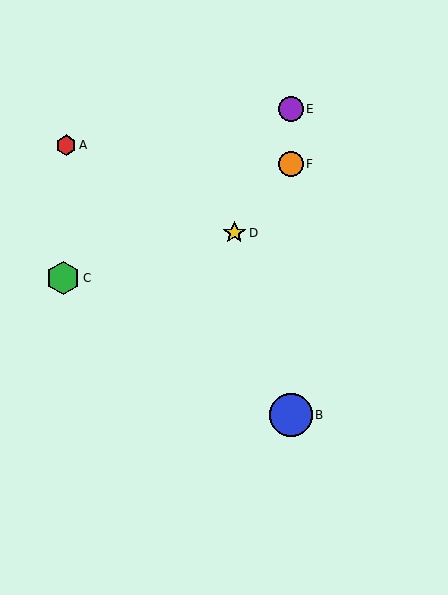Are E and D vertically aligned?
No, E is at x≈291 and D is at x≈234.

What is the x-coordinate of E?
Object E is at x≈291.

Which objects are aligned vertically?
Objects B, E, F are aligned vertically.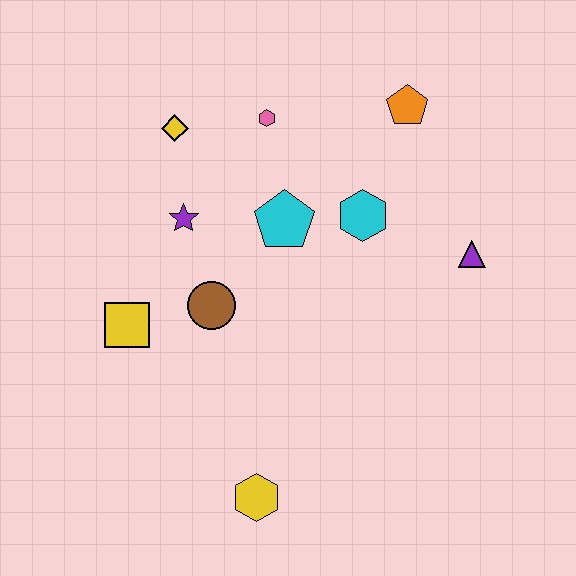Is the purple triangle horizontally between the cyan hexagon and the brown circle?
No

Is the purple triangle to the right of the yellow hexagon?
Yes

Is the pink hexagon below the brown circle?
No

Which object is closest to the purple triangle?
The cyan hexagon is closest to the purple triangle.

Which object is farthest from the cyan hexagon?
The yellow hexagon is farthest from the cyan hexagon.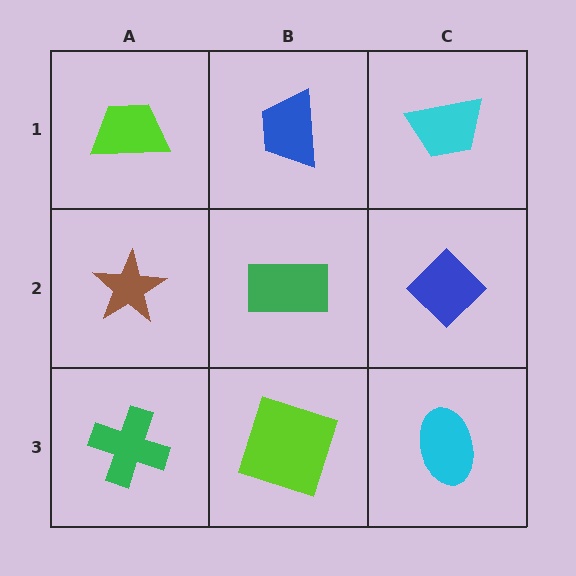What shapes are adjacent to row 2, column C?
A cyan trapezoid (row 1, column C), a cyan ellipse (row 3, column C), a green rectangle (row 2, column B).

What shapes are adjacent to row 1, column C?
A blue diamond (row 2, column C), a blue trapezoid (row 1, column B).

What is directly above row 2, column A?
A lime trapezoid.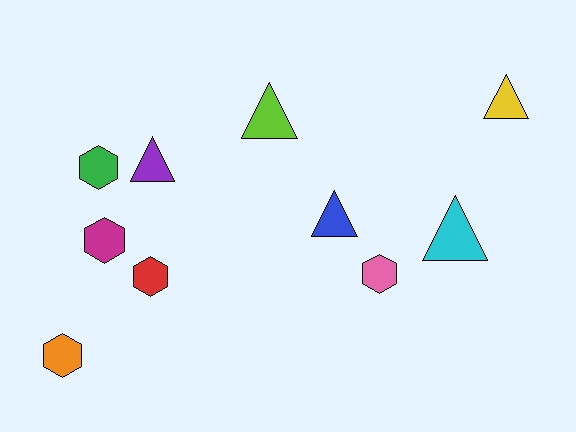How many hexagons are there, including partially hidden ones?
There are 5 hexagons.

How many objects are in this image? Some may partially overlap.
There are 10 objects.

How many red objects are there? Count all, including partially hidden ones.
There is 1 red object.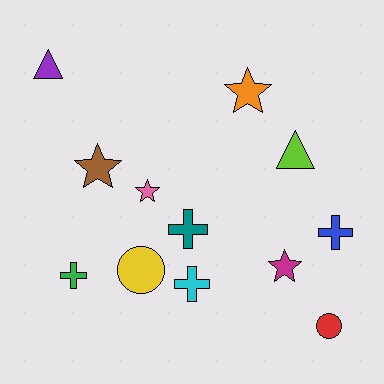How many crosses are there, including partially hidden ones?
There are 4 crosses.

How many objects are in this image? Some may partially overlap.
There are 12 objects.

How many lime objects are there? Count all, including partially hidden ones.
There is 1 lime object.